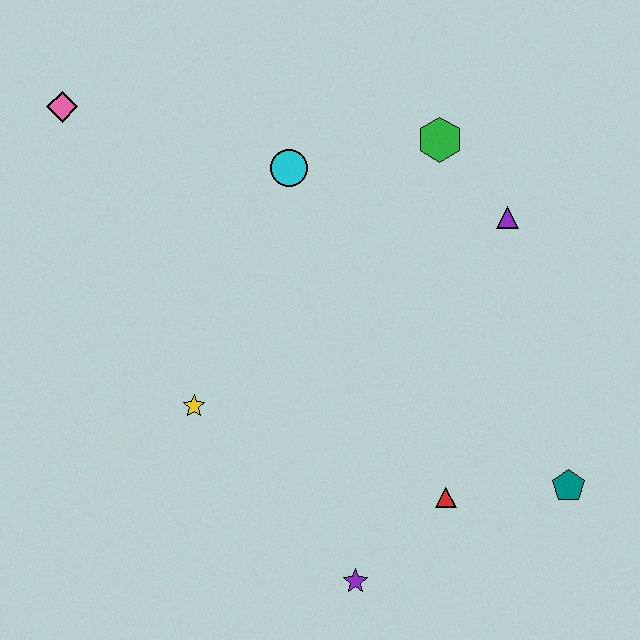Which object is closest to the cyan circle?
The green hexagon is closest to the cyan circle.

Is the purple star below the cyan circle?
Yes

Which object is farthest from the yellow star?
The teal pentagon is farthest from the yellow star.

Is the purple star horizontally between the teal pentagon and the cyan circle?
Yes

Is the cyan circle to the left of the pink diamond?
No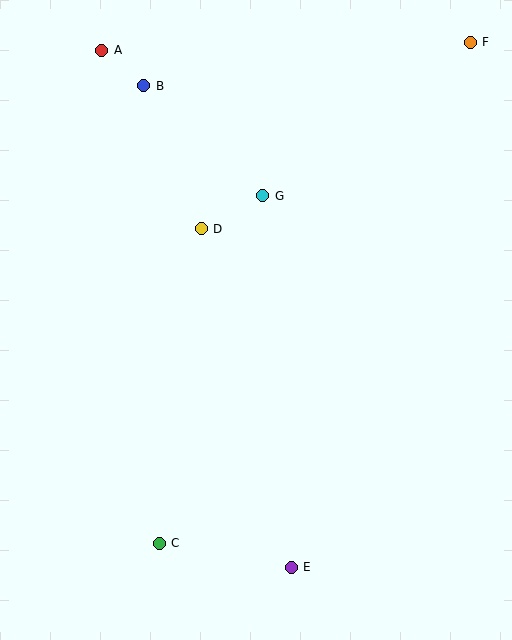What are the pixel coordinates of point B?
Point B is at (144, 86).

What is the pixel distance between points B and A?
The distance between B and A is 55 pixels.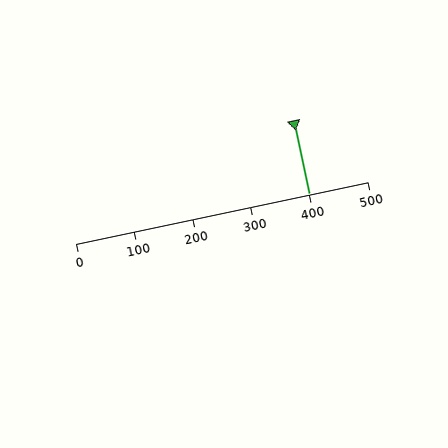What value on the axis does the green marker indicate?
The marker indicates approximately 400.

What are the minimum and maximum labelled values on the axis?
The axis runs from 0 to 500.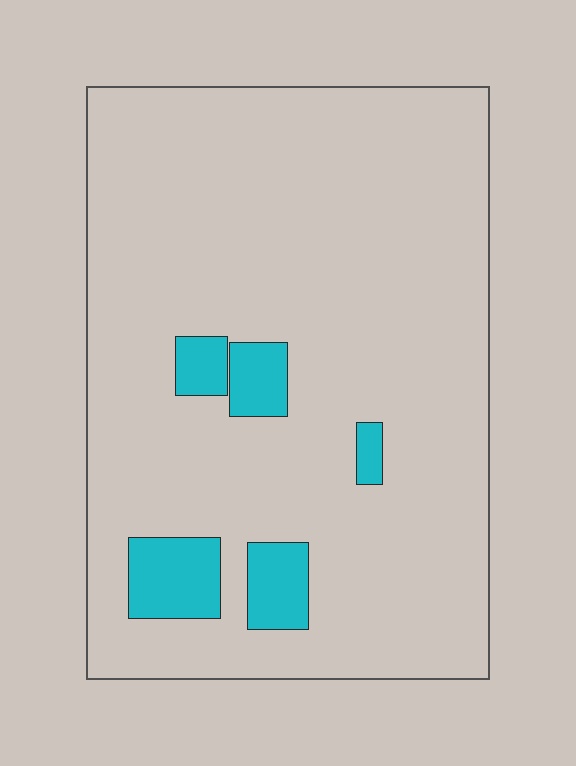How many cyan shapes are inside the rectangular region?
5.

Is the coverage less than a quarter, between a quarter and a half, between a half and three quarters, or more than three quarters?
Less than a quarter.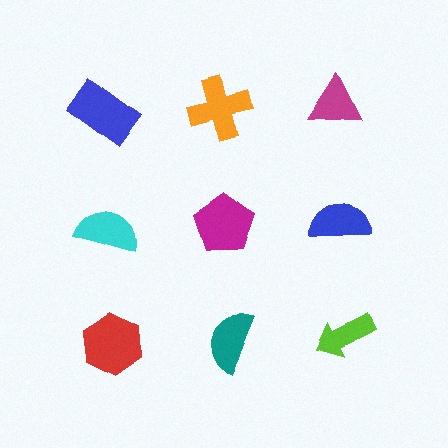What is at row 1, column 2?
An orange cross.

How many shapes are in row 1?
3 shapes.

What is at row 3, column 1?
A red hexagon.